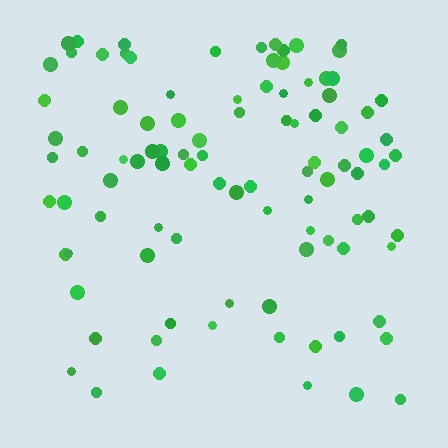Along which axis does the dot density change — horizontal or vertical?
Vertical.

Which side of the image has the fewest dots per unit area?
The bottom.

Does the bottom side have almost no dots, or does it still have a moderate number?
Still a moderate number, just noticeably fewer than the top.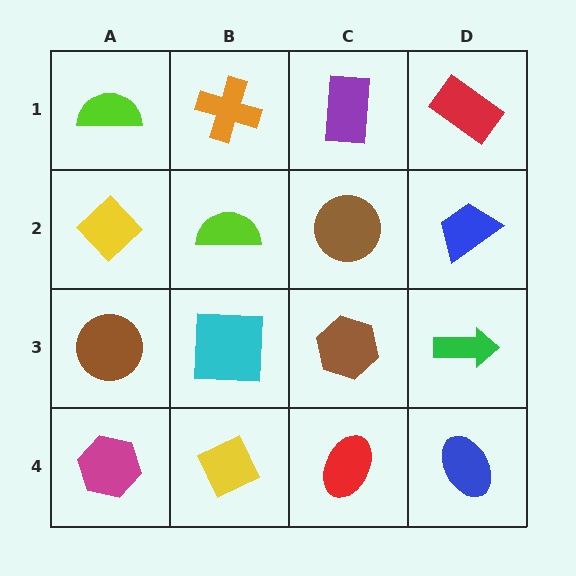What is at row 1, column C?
A purple rectangle.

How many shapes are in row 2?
4 shapes.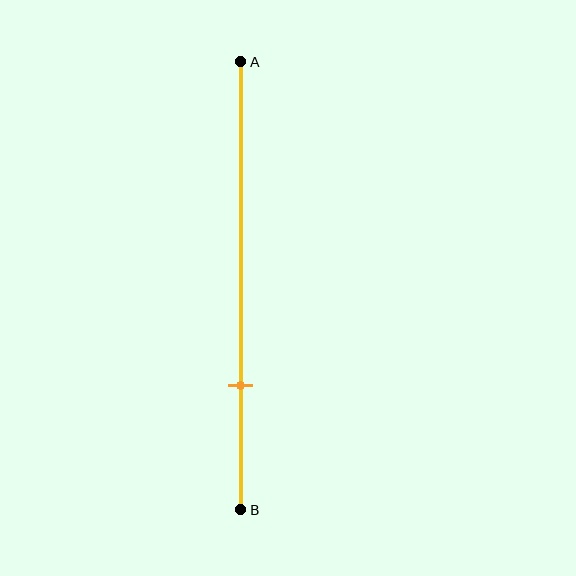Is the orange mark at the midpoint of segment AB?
No, the mark is at about 70% from A, not at the 50% midpoint.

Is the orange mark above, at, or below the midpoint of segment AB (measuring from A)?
The orange mark is below the midpoint of segment AB.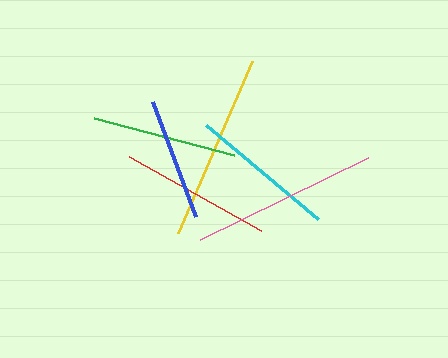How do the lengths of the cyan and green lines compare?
The cyan and green lines are approximately the same length.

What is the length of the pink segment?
The pink segment is approximately 186 pixels long.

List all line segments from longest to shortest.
From longest to shortest: yellow, pink, red, cyan, green, blue.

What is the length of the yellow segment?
The yellow segment is approximately 187 pixels long.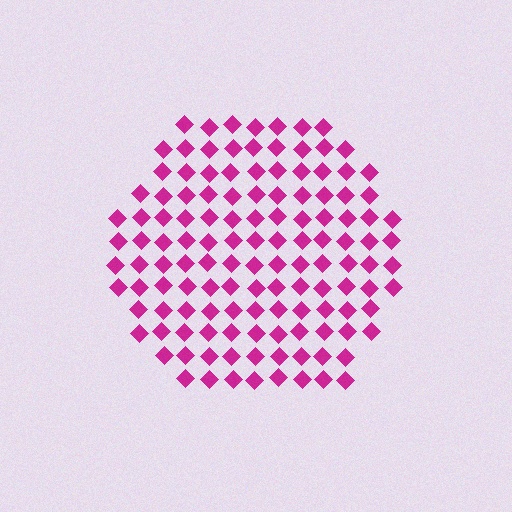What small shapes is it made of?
It is made of small diamonds.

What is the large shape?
The large shape is a hexagon.